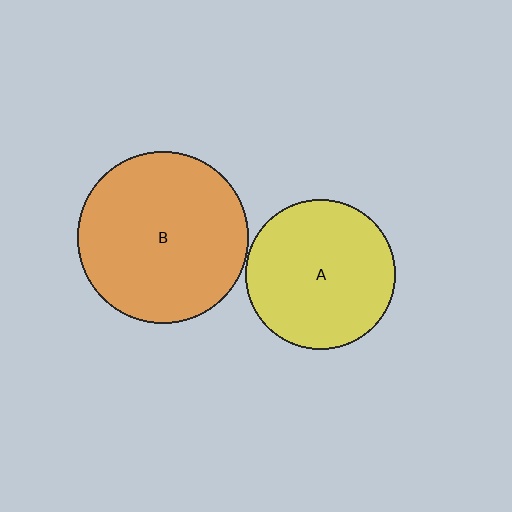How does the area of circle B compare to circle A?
Approximately 1.3 times.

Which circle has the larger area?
Circle B (orange).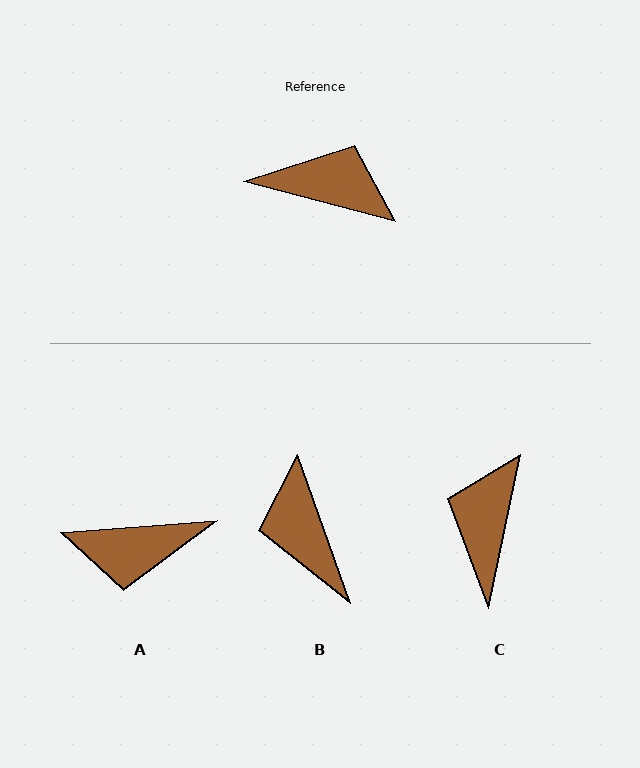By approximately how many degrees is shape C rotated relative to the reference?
Approximately 93 degrees counter-clockwise.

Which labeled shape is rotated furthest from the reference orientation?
A, about 161 degrees away.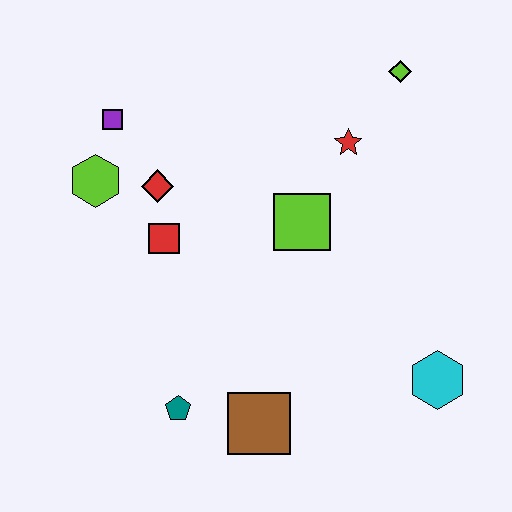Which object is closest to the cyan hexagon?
The brown square is closest to the cyan hexagon.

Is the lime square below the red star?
Yes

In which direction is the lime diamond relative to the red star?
The lime diamond is above the red star.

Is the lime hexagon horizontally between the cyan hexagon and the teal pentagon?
No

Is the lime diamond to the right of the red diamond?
Yes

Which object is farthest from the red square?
The cyan hexagon is farthest from the red square.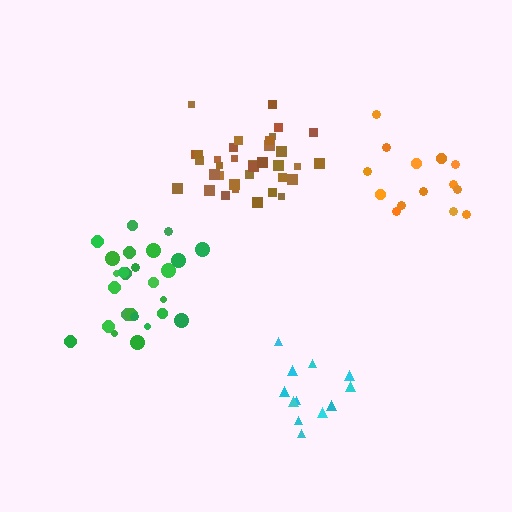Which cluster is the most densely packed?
Brown.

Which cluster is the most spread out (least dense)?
Orange.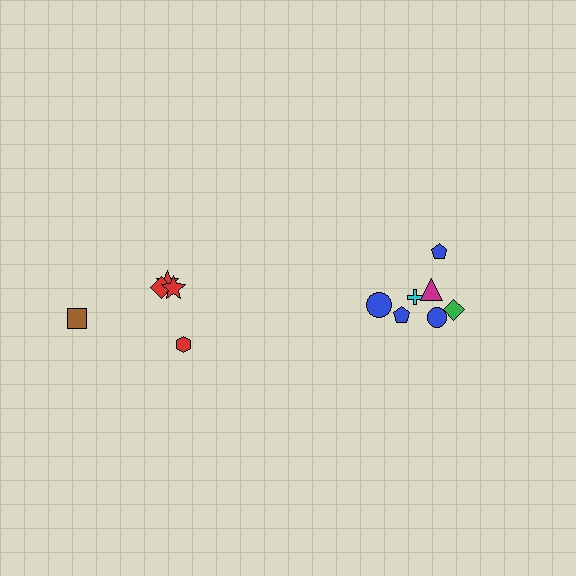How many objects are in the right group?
There are 7 objects.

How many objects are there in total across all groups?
There are 12 objects.